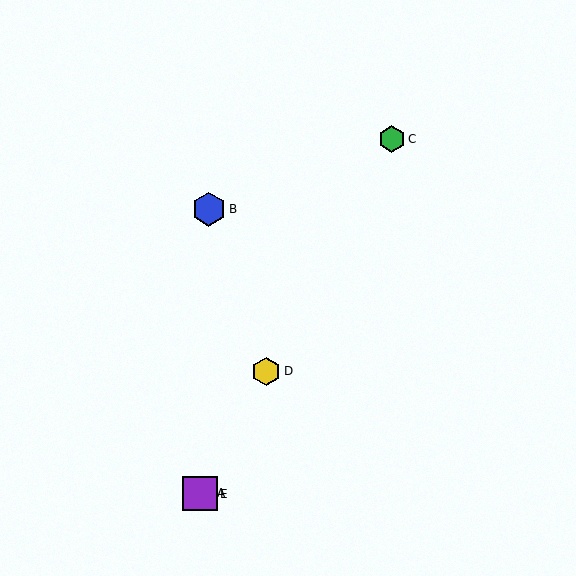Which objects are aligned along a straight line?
Objects A, C, D, E are aligned along a straight line.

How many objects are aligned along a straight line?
4 objects (A, C, D, E) are aligned along a straight line.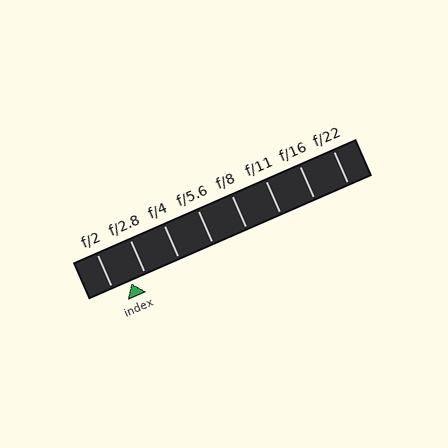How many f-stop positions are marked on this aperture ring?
There are 8 f-stop positions marked.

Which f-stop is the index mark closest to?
The index mark is closest to f/2.8.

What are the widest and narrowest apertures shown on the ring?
The widest aperture shown is f/2 and the narrowest is f/22.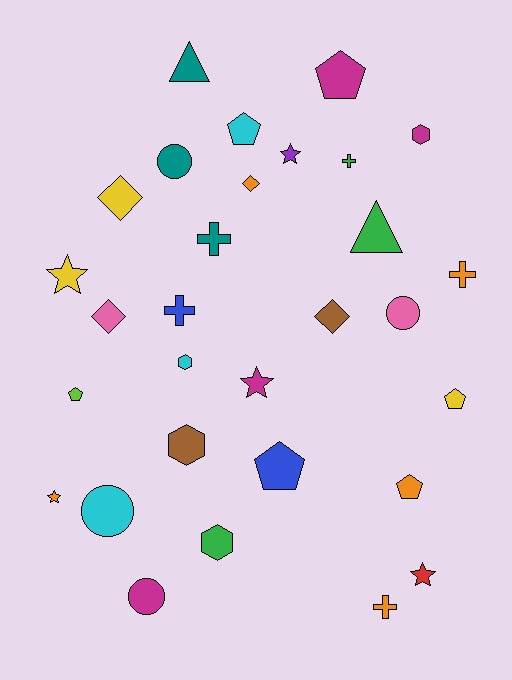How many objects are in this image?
There are 30 objects.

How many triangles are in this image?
There are 2 triangles.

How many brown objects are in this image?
There are 2 brown objects.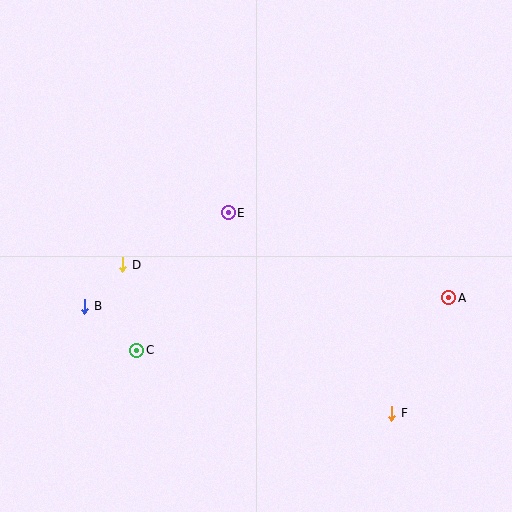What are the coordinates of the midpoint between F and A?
The midpoint between F and A is at (420, 356).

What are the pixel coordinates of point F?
Point F is at (392, 413).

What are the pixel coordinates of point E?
Point E is at (228, 213).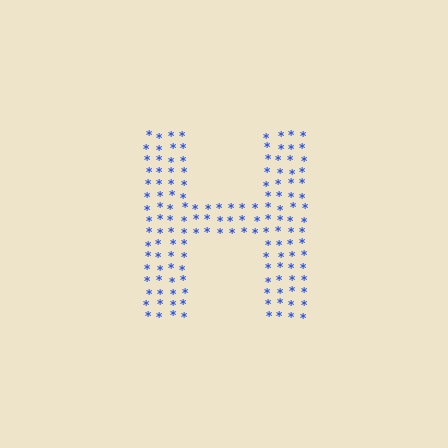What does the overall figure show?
The overall figure shows the letter H.